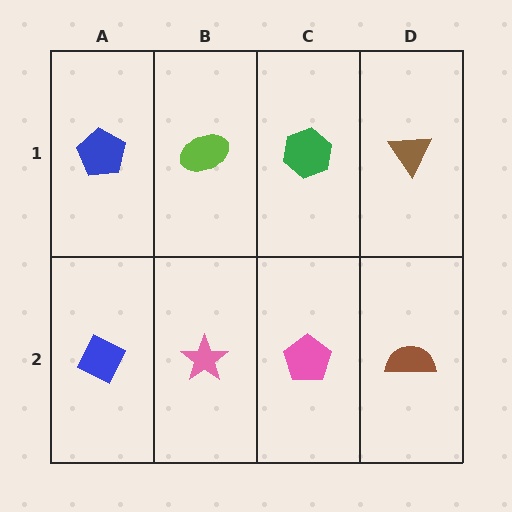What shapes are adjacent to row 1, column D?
A brown semicircle (row 2, column D), a green hexagon (row 1, column C).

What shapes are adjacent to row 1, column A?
A blue diamond (row 2, column A), a lime ellipse (row 1, column B).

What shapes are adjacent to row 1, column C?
A pink pentagon (row 2, column C), a lime ellipse (row 1, column B), a brown triangle (row 1, column D).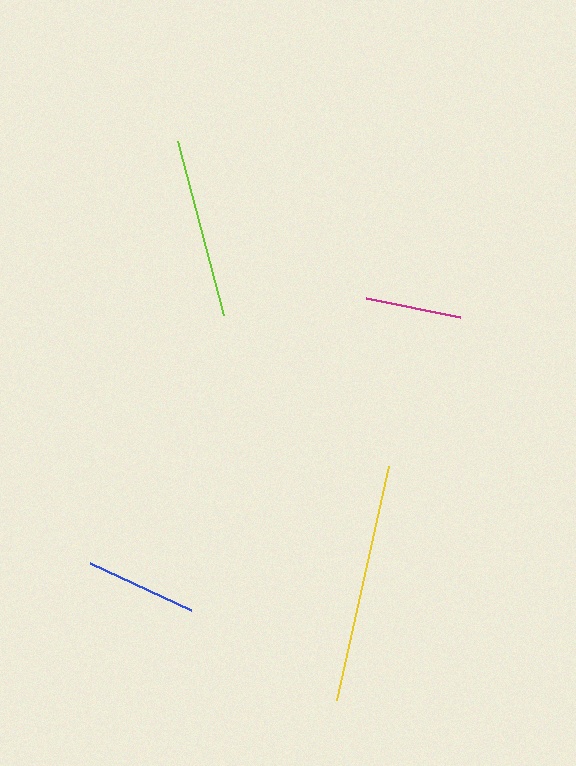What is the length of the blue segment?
The blue segment is approximately 112 pixels long.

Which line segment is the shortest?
The magenta line is the shortest at approximately 96 pixels.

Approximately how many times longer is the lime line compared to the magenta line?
The lime line is approximately 1.9 times the length of the magenta line.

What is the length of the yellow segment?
The yellow segment is approximately 240 pixels long.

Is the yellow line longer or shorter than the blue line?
The yellow line is longer than the blue line.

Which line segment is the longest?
The yellow line is the longest at approximately 240 pixels.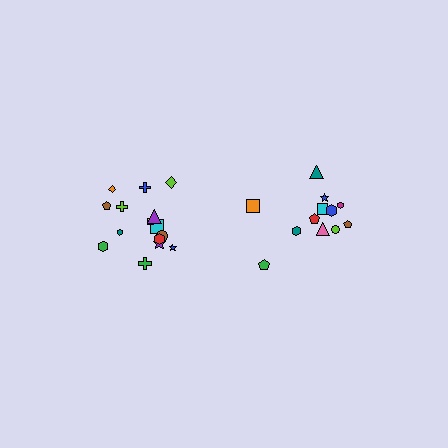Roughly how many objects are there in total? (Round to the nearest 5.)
Roughly 25 objects in total.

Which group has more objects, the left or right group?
The left group.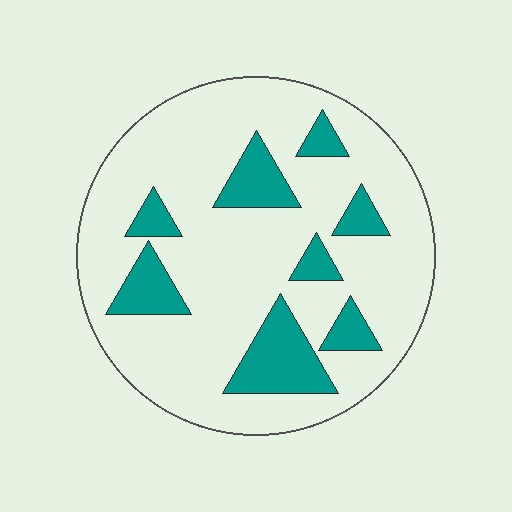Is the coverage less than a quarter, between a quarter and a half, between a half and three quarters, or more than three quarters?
Less than a quarter.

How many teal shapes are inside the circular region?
8.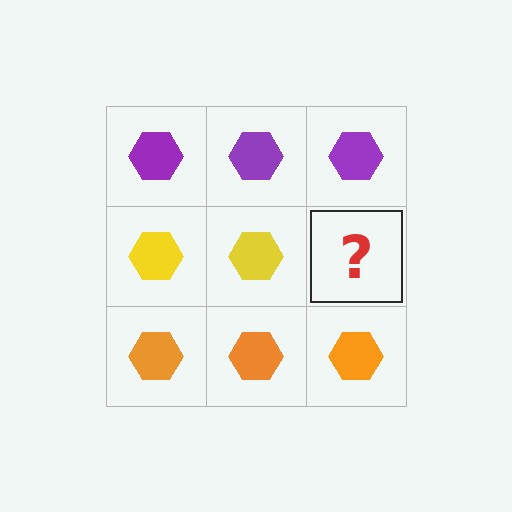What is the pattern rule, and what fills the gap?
The rule is that each row has a consistent color. The gap should be filled with a yellow hexagon.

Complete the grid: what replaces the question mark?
The question mark should be replaced with a yellow hexagon.